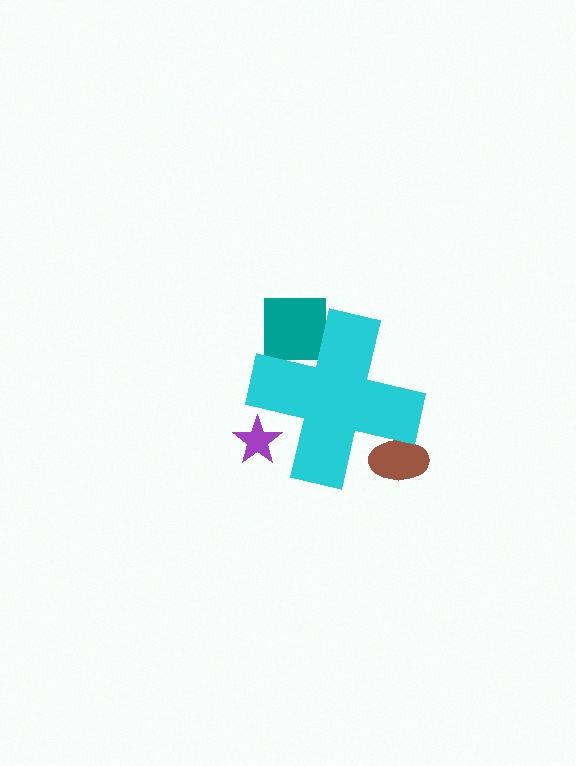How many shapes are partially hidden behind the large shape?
3 shapes are partially hidden.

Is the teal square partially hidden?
Yes, the teal square is partially hidden behind the cyan cross.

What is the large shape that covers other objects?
A cyan cross.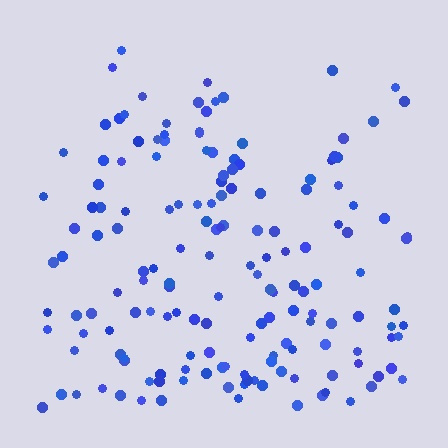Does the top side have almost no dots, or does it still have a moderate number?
Still a moderate number, just noticeably fewer than the bottom.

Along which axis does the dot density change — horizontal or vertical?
Vertical.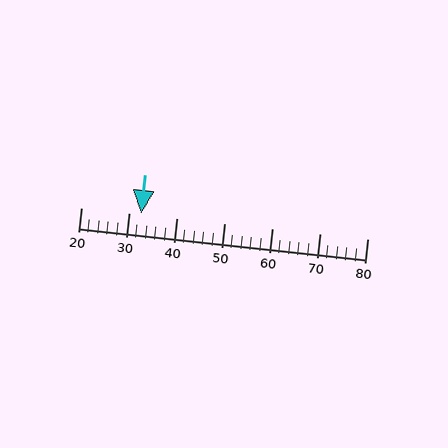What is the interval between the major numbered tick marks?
The major tick marks are spaced 10 units apart.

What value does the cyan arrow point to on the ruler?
The cyan arrow points to approximately 33.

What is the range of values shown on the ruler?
The ruler shows values from 20 to 80.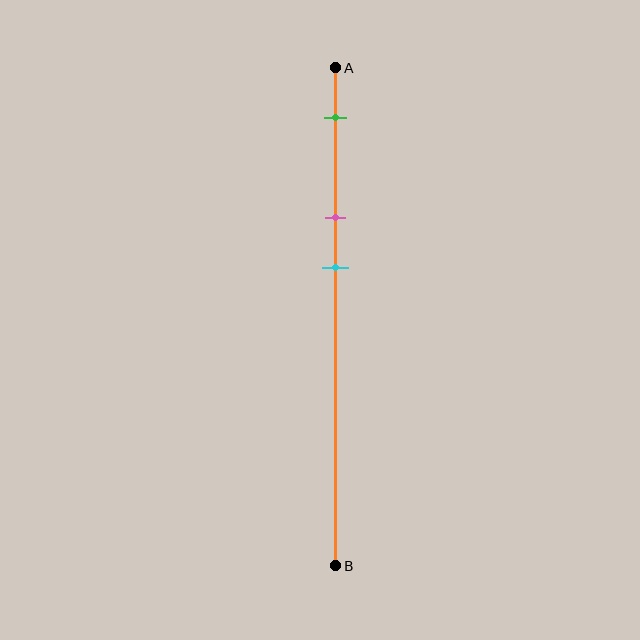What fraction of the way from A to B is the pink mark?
The pink mark is approximately 30% (0.3) of the way from A to B.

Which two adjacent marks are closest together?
The pink and cyan marks are the closest adjacent pair.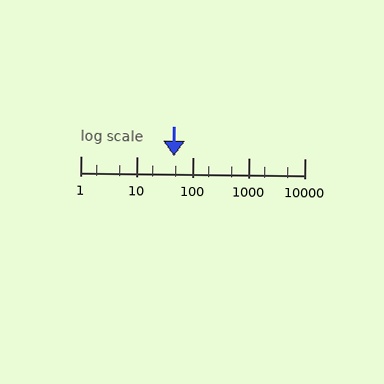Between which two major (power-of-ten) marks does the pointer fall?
The pointer is between 10 and 100.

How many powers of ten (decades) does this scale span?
The scale spans 4 decades, from 1 to 10000.